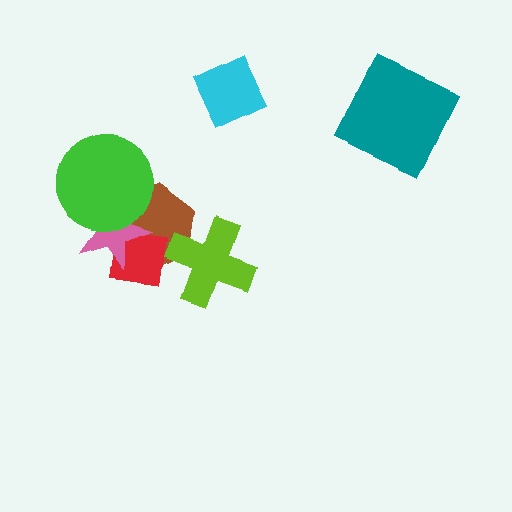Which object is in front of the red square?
The pink star is in front of the red square.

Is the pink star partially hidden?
Yes, it is partially covered by another shape.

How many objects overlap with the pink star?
3 objects overlap with the pink star.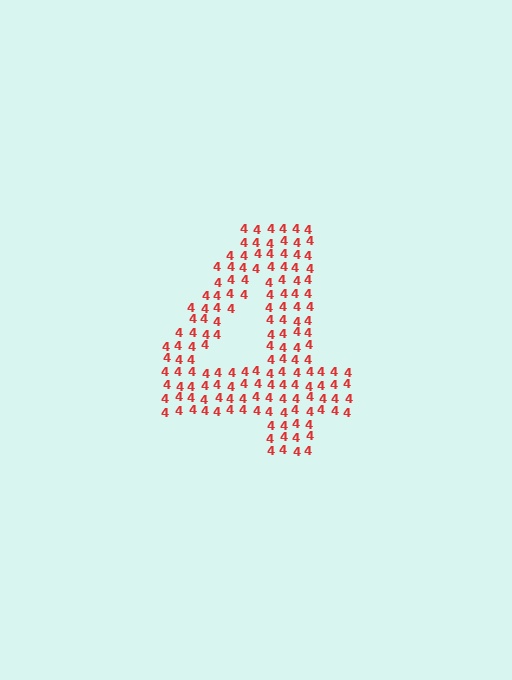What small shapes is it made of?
It is made of small digit 4's.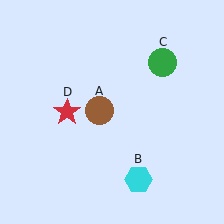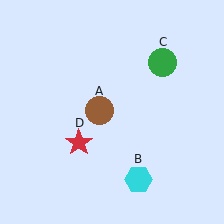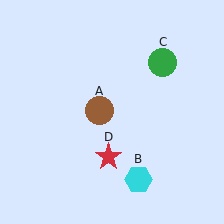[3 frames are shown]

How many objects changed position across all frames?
1 object changed position: red star (object D).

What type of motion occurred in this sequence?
The red star (object D) rotated counterclockwise around the center of the scene.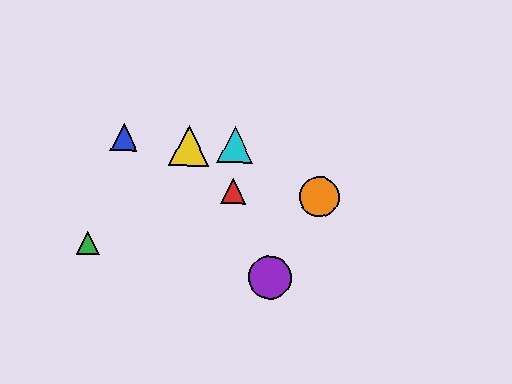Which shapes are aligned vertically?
The red triangle, the cyan triangle are aligned vertically.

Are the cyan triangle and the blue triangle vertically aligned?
No, the cyan triangle is at x≈235 and the blue triangle is at x≈124.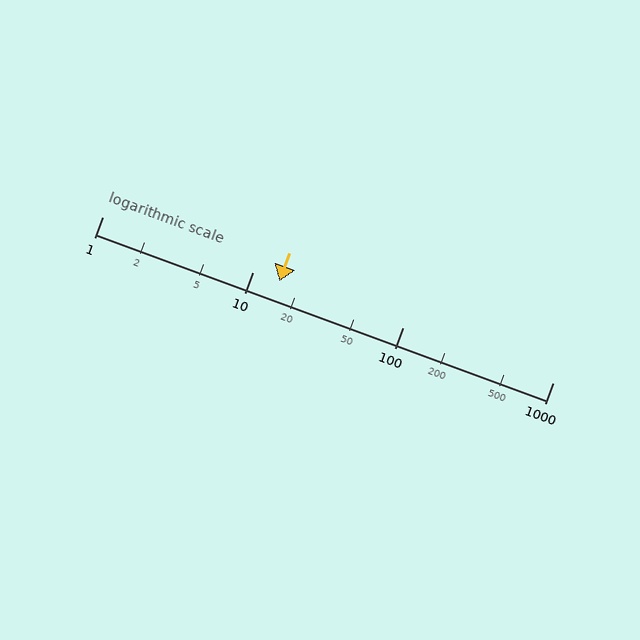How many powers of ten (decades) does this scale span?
The scale spans 3 decades, from 1 to 1000.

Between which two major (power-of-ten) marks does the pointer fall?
The pointer is between 10 and 100.